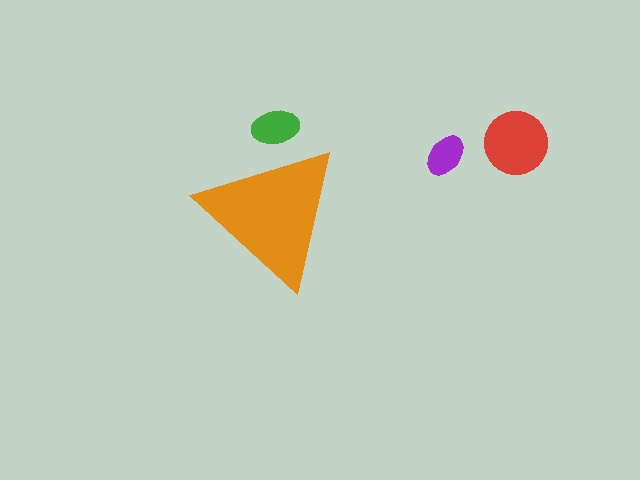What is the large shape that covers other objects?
An orange triangle.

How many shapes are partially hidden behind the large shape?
1 shape is partially hidden.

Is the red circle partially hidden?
No, the red circle is fully visible.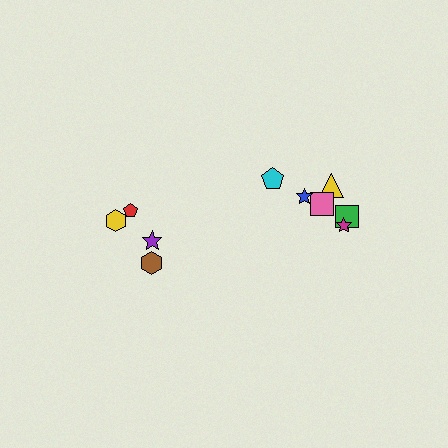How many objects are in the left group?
There are 4 objects.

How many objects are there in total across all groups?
There are 11 objects.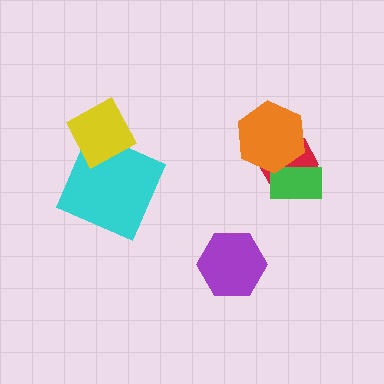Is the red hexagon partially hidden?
Yes, it is partially covered by another shape.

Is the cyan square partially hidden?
Yes, it is partially covered by another shape.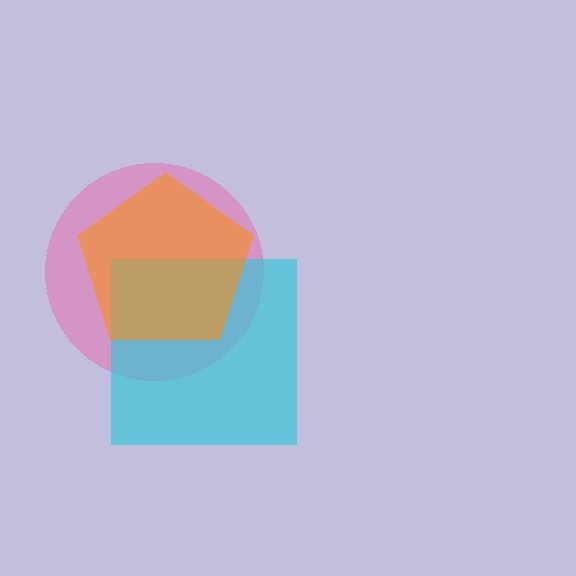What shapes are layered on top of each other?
The layered shapes are: a pink circle, a cyan square, an orange pentagon.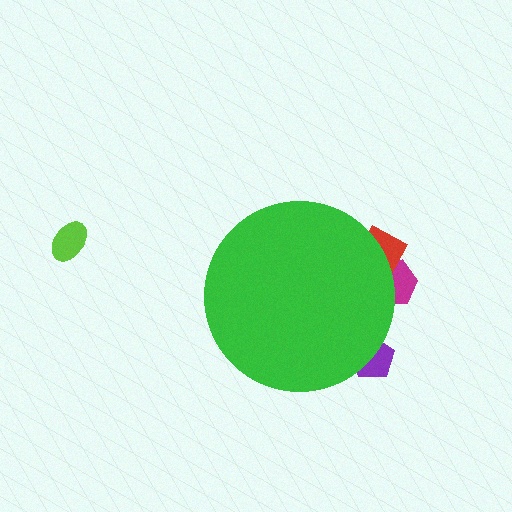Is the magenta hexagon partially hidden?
Yes, the magenta hexagon is partially hidden behind the green circle.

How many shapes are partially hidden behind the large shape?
3 shapes are partially hidden.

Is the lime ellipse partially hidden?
No, the lime ellipse is fully visible.